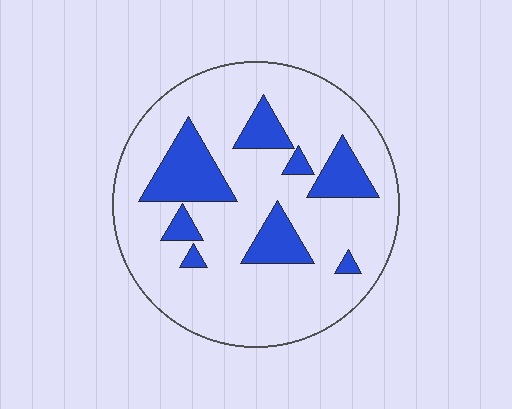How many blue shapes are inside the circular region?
8.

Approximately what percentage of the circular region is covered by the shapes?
Approximately 20%.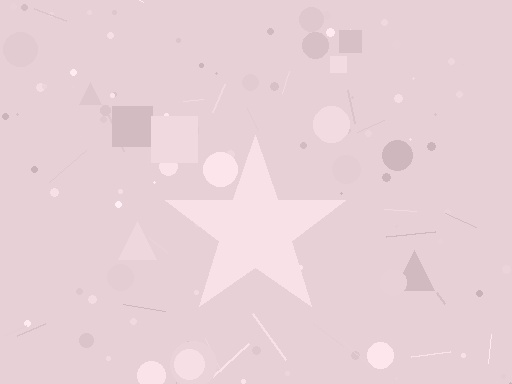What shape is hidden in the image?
A star is hidden in the image.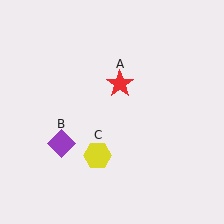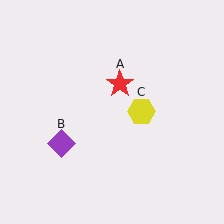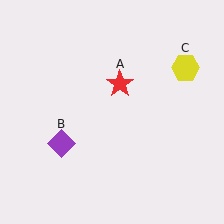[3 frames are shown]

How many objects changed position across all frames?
1 object changed position: yellow hexagon (object C).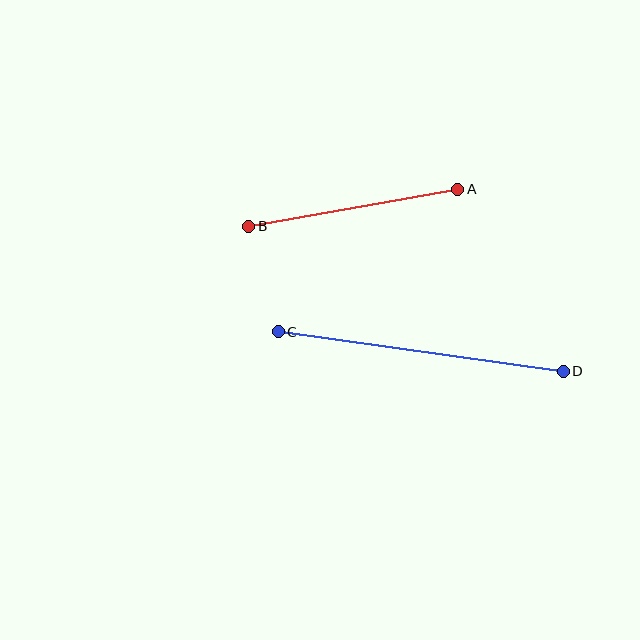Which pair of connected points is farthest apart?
Points C and D are farthest apart.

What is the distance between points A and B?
The distance is approximately 212 pixels.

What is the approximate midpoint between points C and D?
The midpoint is at approximately (421, 351) pixels.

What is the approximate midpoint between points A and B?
The midpoint is at approximately (353, 208) pixels.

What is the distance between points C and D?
The distance is approximately 287 pixels.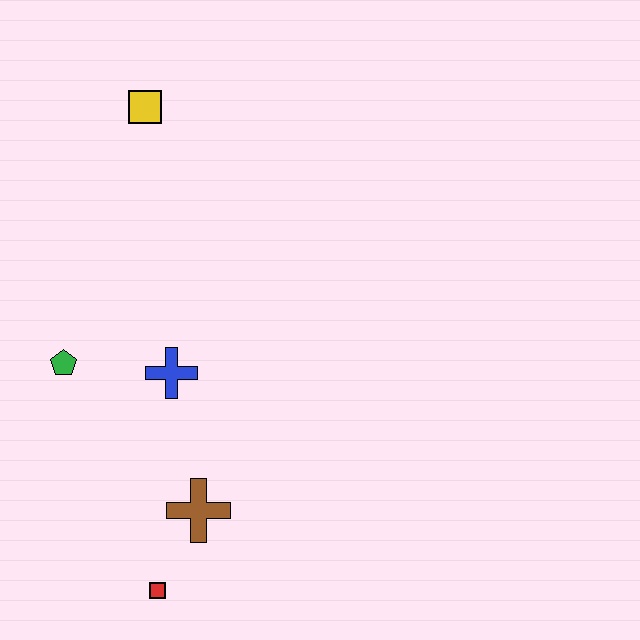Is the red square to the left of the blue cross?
Yes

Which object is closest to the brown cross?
The red square is closest to the brown cross.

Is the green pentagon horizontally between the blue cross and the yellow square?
No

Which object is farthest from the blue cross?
The yellow square is farthest from the blue cross.